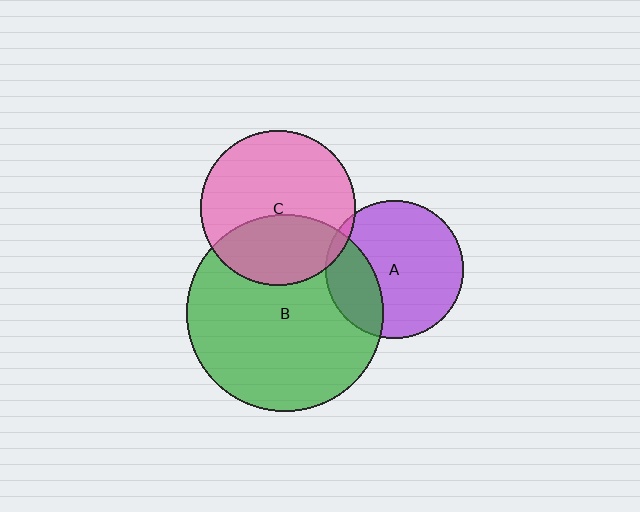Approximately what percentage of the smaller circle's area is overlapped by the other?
Approximately 35%.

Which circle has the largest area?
Circle B (green).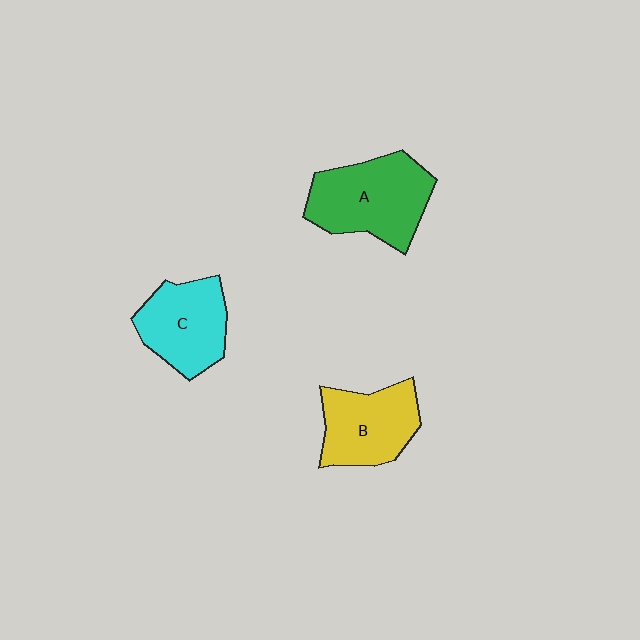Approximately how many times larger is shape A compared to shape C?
Approximately 1.2 times.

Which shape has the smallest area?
Shape B (yellow).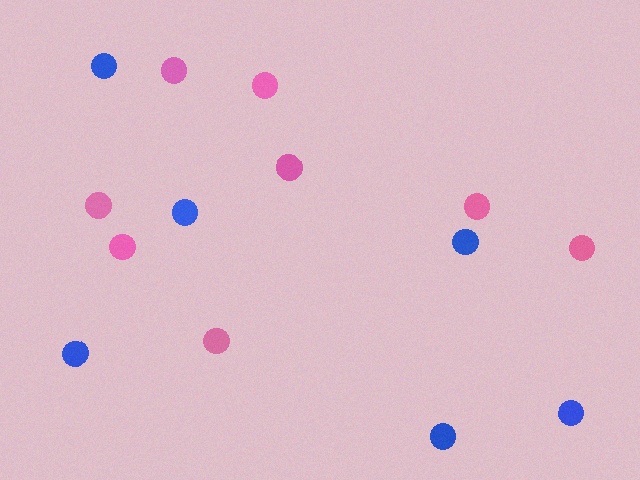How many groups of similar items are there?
There are 2 groups: one group of blue circles (6) and one group of pink circles (8).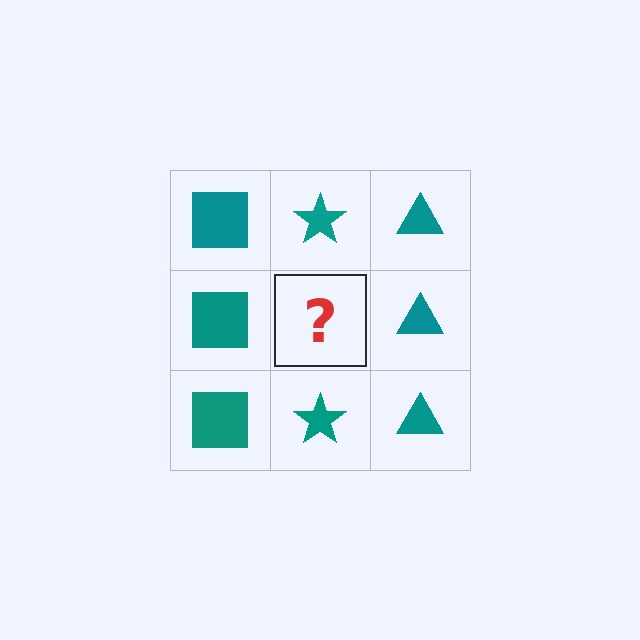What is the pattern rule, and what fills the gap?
The rule is that each column has a consistent shape. The gap should be filled with a teal star.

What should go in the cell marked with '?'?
The missing cell should contain a teal star.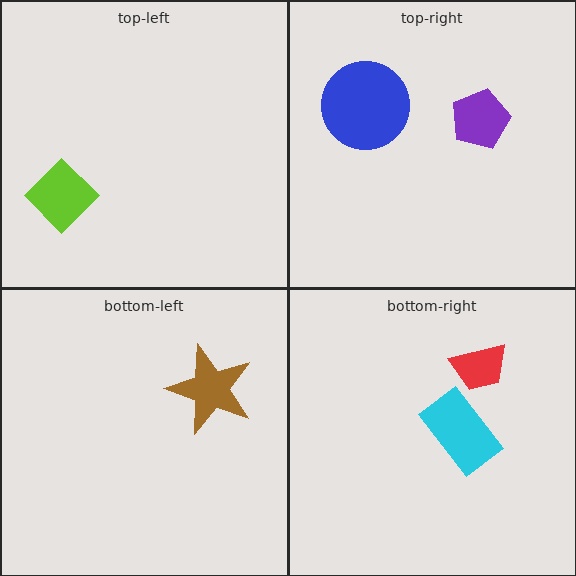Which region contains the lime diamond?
The top-left region.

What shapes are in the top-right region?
The purple pentagon, the blue circle.